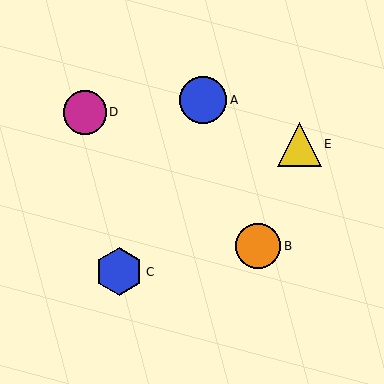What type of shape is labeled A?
Shape A is a blue circle.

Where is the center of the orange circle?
The center of the orange circle is at (258, 246).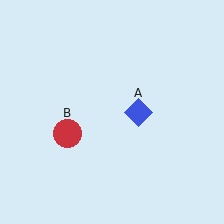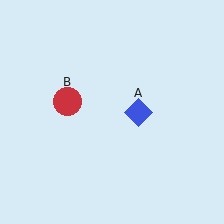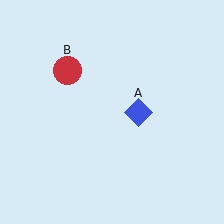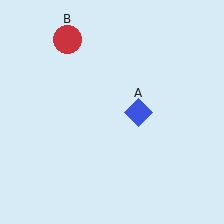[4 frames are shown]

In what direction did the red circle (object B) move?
The red circle (object B) moved up.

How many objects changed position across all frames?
1 object changed position: red circle (object B).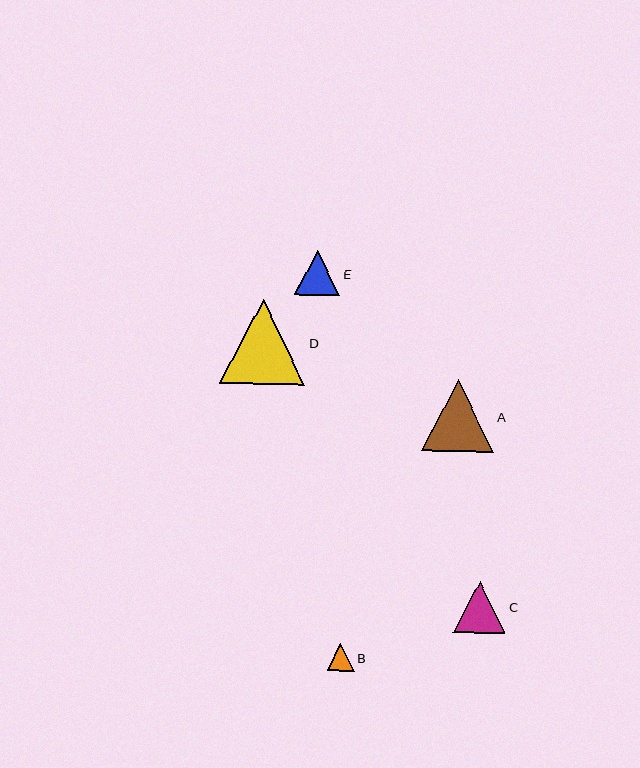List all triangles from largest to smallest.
From largest to smallest: D, A, C, E, B.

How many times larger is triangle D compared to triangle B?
Triangle D is approximately 3.1 times the size of triangle B.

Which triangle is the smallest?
Triangle B is the smallest with a size of approximately 27 pixels.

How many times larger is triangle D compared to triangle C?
Triangle D is approximately 1.6 times the size of triangle C.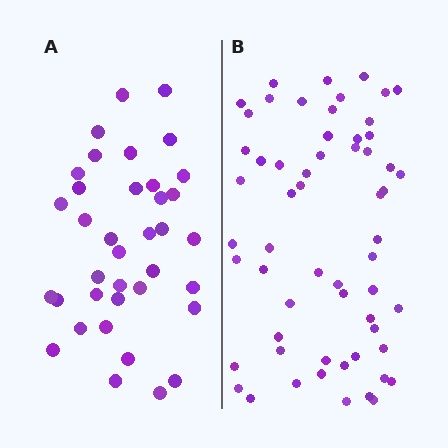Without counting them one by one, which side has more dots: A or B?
Region B (the right region) has more dots.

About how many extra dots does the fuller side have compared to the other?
Region B has approximately 20 more dots than region A.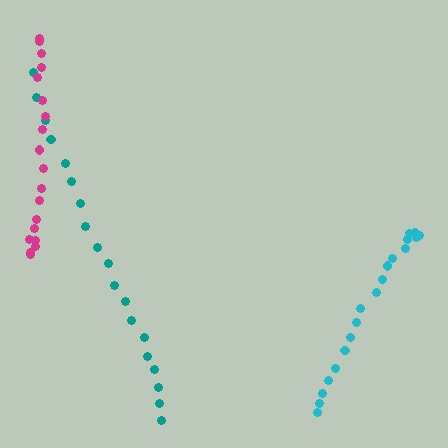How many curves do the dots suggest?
There are 3 distinct paths.